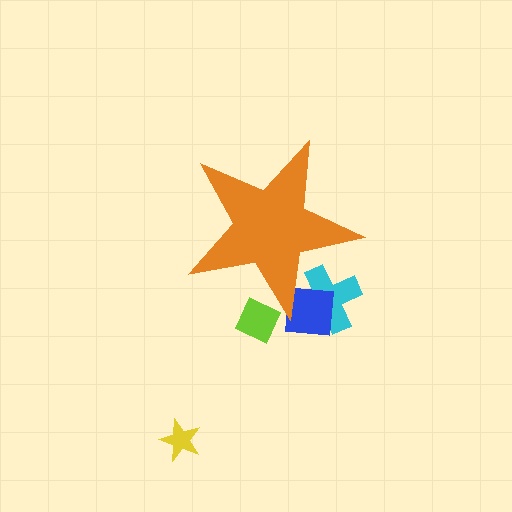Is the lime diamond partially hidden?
Yes, the lime diamond is partially hidden behind the orange star.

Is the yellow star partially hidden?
No, the yellow star is fully visible.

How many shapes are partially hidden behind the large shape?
3 shapes are partially hidden.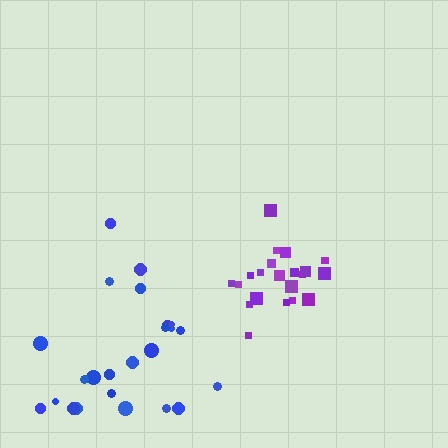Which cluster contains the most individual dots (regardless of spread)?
Blue (24).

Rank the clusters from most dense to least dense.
purple, blue.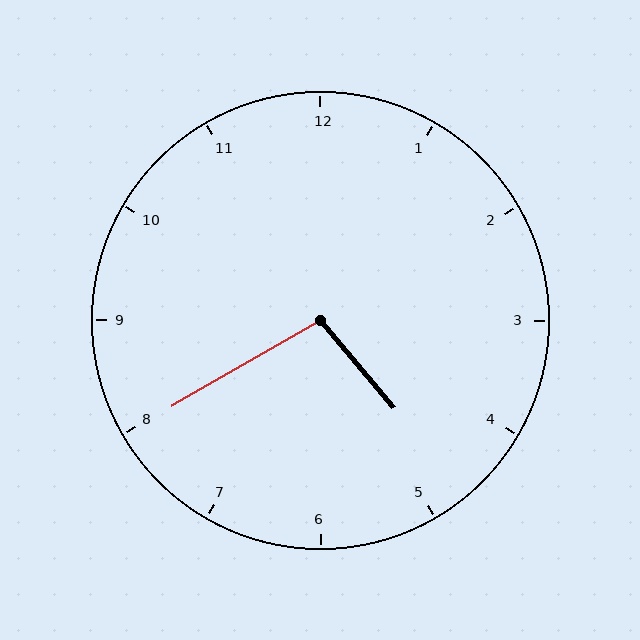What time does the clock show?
4:40.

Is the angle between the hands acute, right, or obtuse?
It is obtuse.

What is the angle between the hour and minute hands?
Approximately 100 degrees.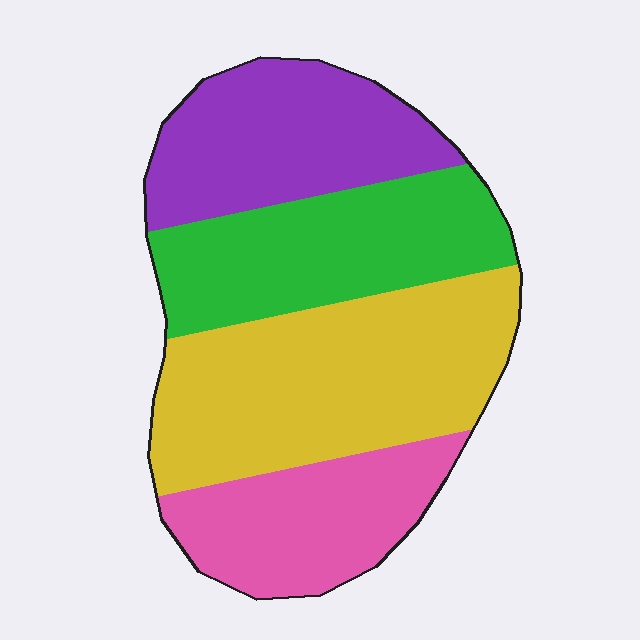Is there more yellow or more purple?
Yellow.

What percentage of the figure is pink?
Pink covers 19% of the figure.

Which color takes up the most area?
Yellow, at roughly 35%.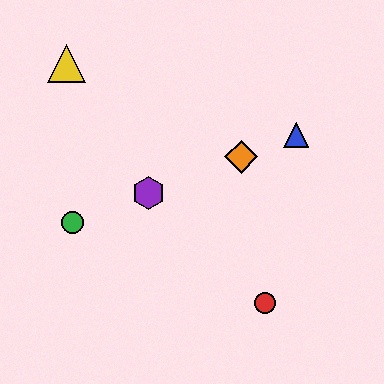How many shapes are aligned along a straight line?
4 shapes (the blue triangle, the green circle, the purple hexagon, the orange diamond) are aligned along a straight line.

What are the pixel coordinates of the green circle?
The green circle is at (72, 223).